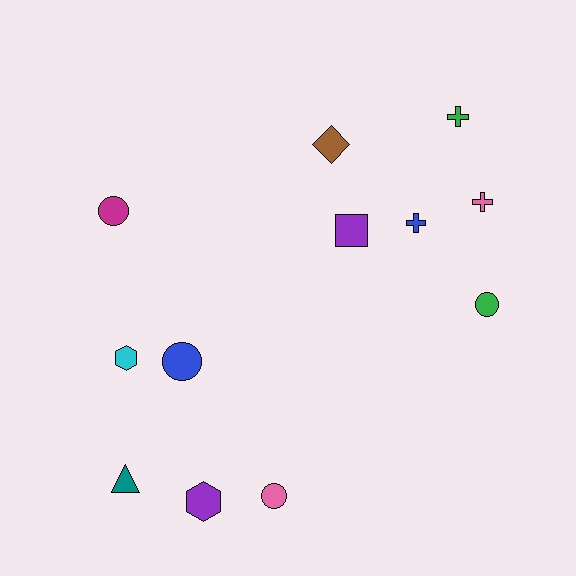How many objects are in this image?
There are 12 objects.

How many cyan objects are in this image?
There is 1 cyan object.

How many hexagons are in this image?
There are 2 hexagons.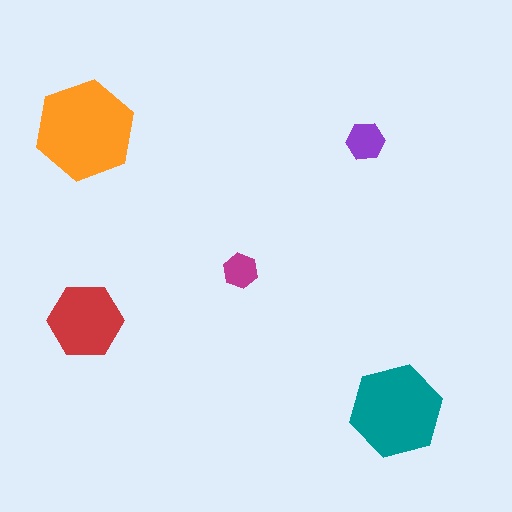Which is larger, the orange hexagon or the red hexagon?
The orange one.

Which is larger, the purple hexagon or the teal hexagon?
The teal one.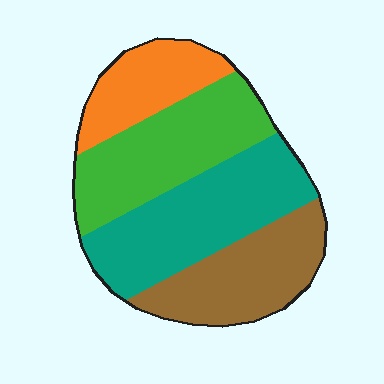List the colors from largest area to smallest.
From largest to smallest: teal, green, brown, orange.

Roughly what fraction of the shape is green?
Green takes up about one quarter (1/4) of the shape.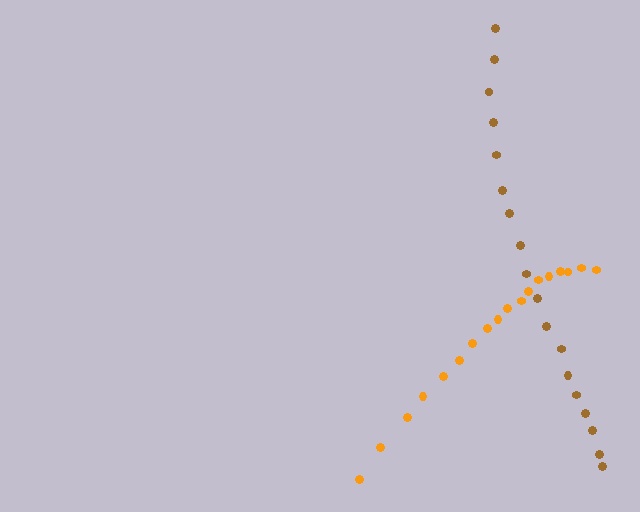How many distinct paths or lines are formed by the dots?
There are 2 distinct paths.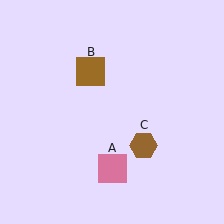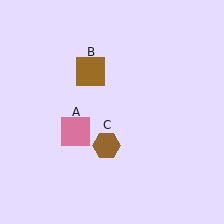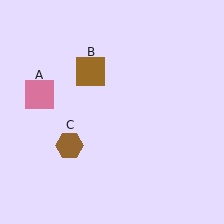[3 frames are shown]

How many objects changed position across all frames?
2 objects changed position: pink square (object A), brown hexagon (object C).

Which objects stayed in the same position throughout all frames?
Brown square (object B) remained stationary.